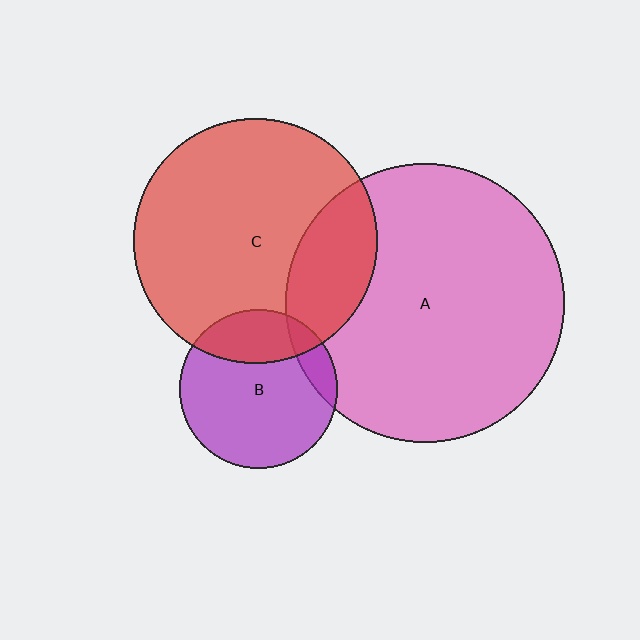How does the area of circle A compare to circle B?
Approximately 3.1 times.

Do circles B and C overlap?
Yes.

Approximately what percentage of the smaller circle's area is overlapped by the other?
Approximately 25%.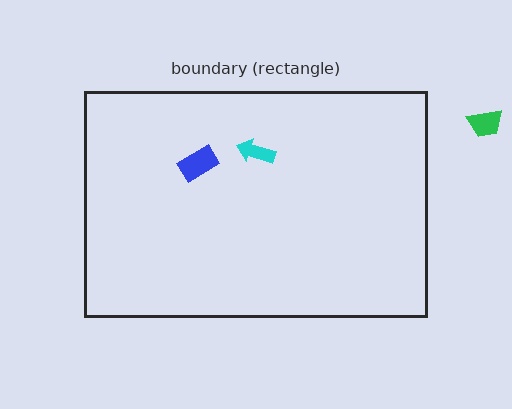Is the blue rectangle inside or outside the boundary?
Inside.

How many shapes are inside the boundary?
2 inside, 1 outside.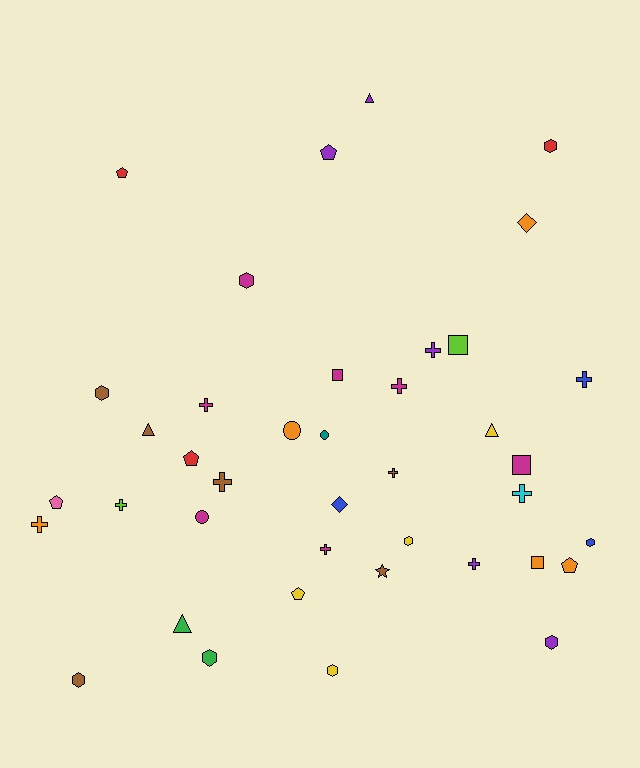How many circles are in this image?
There are 3 circles.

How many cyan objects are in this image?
There is 1 cyan object.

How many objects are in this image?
There are 40 objects.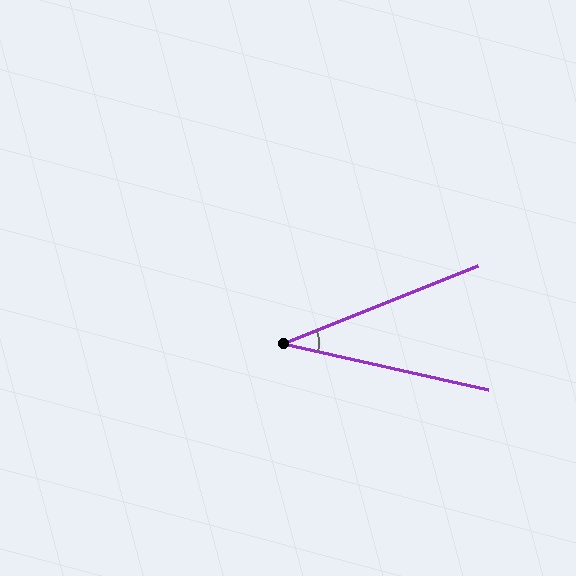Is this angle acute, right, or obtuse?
It is acute.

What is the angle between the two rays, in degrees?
Approximately 35 degrees.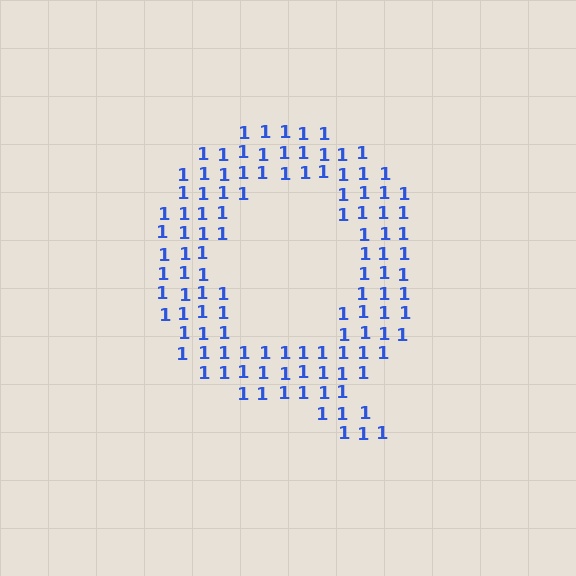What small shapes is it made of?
It is made of small digit 1's.